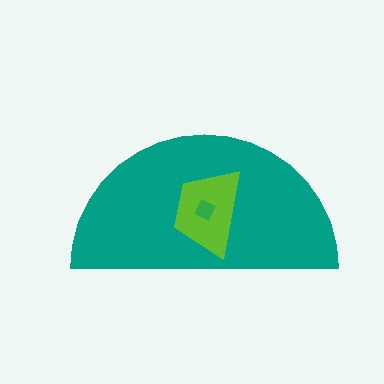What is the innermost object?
The green diamond.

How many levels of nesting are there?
3.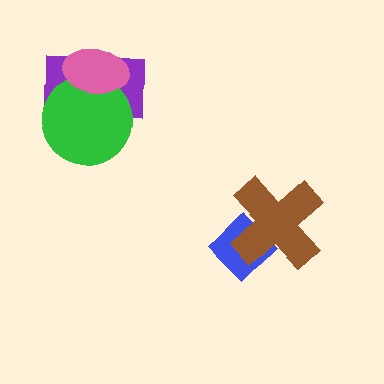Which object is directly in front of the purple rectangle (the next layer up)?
The green circle is directly in front of the purple rectangle.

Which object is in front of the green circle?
The pink ellipse is in front of the green circle.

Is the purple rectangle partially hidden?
Yes, it is partially covered by another shape.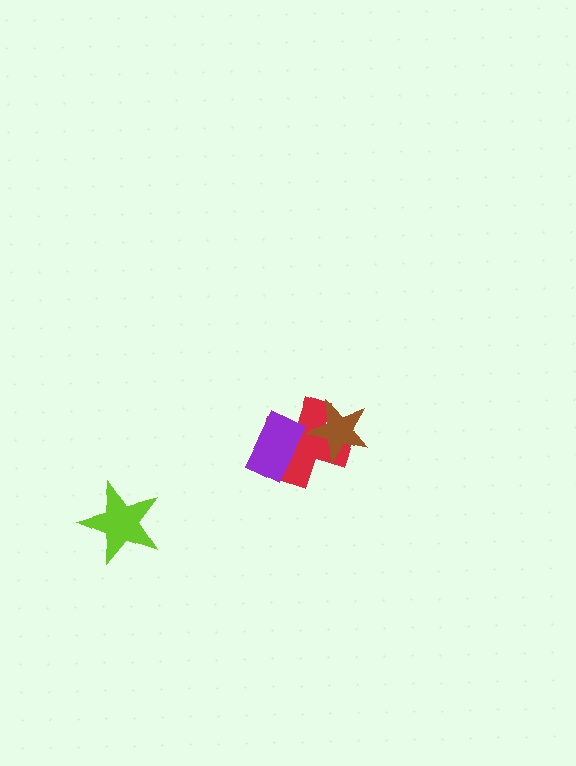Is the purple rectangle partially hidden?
No, no other shape covers it.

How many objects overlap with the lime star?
0 objects overlap with the lime star.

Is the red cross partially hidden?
Yes, it is partially covered by another shape.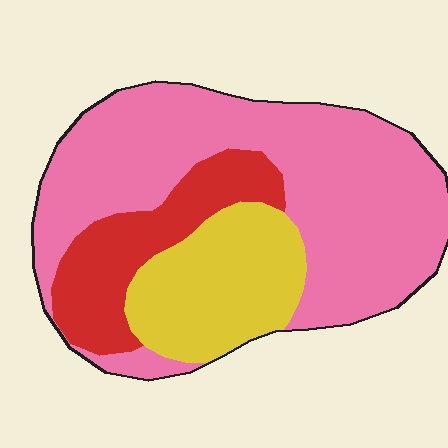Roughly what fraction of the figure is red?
Red takes up between a sixth and a third of the figure.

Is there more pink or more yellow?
Pink.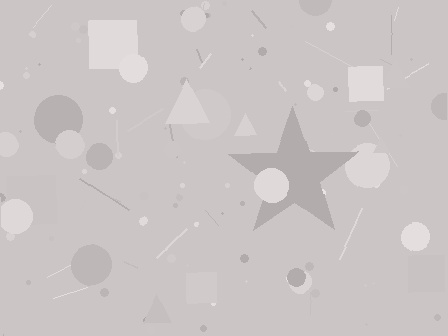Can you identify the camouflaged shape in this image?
The camouflaged shape is a star.